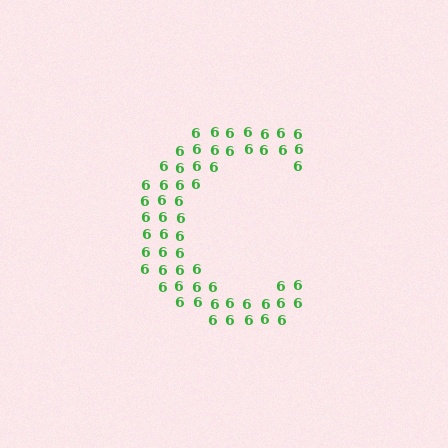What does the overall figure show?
The overall figure shows the letter C.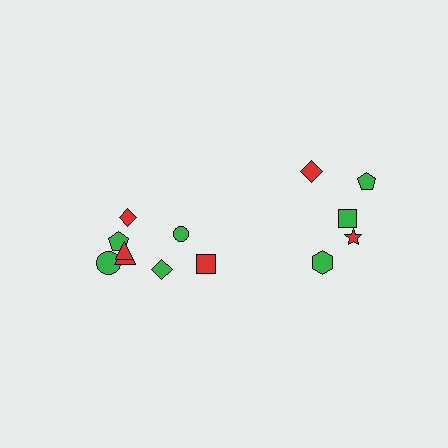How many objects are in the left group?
There are 8 objects.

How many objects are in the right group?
There are 5 objects.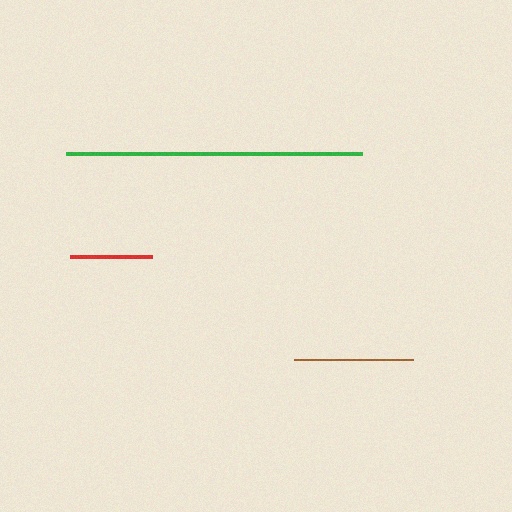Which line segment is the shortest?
The red line is the shortest at approximately 82 pixels.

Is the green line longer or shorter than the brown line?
The green line is longer than the brown line.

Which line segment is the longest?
The green line is the longest at approximately 296 pixels.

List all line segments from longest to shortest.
From longest to shortest: green, brown, red.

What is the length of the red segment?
The red segment is approximately 82 pixels long.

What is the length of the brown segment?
The brown segment is approximately 119 pixels long.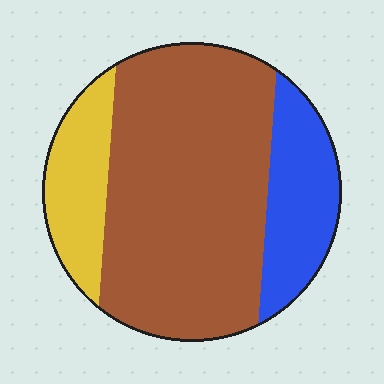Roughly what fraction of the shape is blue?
Blue covers around 20% of the shape.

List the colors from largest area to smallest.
From largest to smallest: brown, blue, yellow.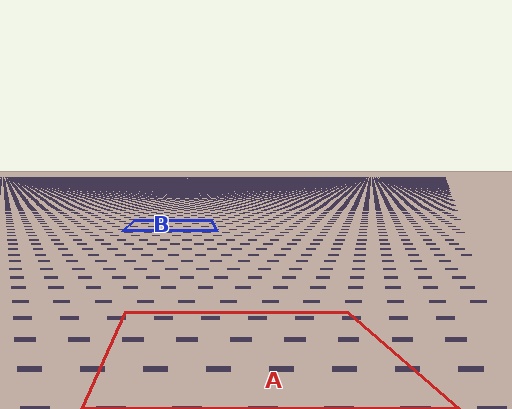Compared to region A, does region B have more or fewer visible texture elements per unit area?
Region B has more texture elements per unit area — they are packed more densely because it is farther away.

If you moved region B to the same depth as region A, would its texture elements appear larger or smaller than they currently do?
They would appear larger. At a closer depth, the same texture elements are projected at a bigger on-screen size.